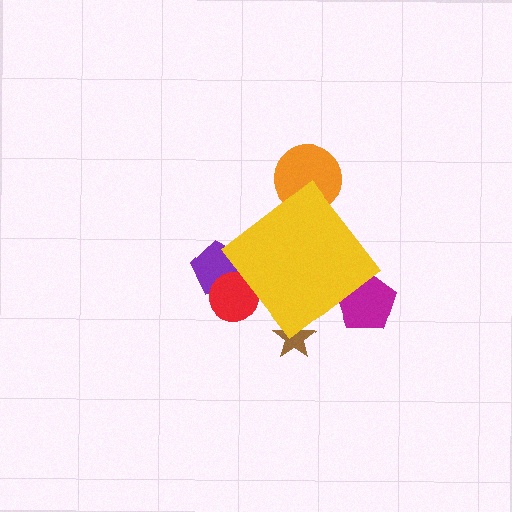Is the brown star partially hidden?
Yes, the brown star is partially hidden behind the yellow diamond.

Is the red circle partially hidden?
Yes, the red circle is partially hidden behind the yellow diamond.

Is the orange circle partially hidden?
Yes, the orange circle is partially hidden behind the yellow diamond.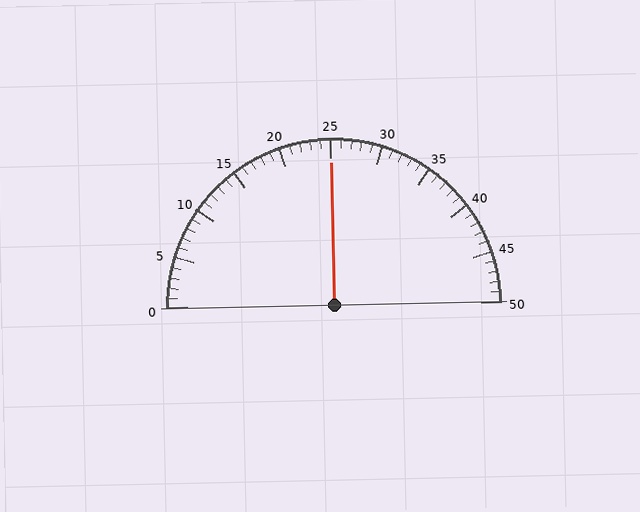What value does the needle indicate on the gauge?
The needle indicates approximately 25.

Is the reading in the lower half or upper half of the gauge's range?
The reading is in the upper half of the range (0 to 50).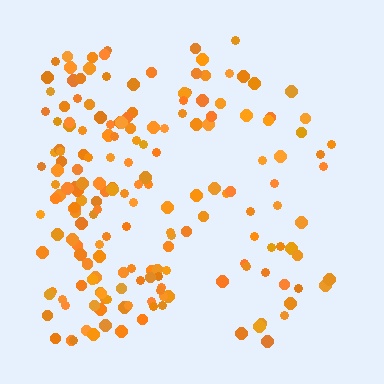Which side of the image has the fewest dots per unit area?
The right.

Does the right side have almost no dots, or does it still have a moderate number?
Still a moderate number, just noticeably fewer than the left.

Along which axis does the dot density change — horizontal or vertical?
Horizontal.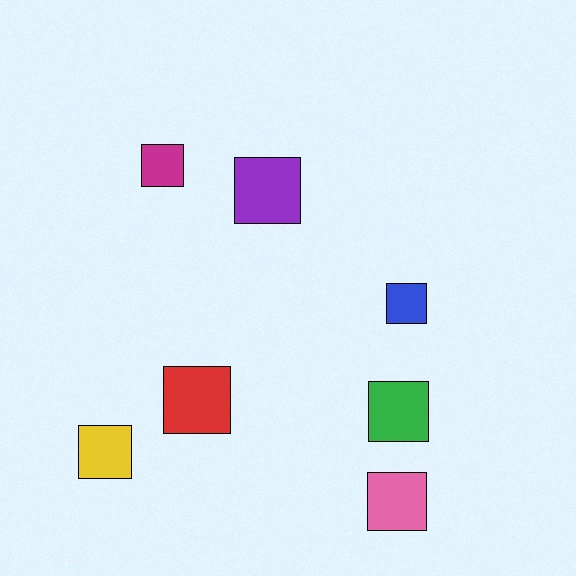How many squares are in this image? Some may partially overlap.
There are 7 squares.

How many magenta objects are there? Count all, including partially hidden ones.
There is 1 magenta object.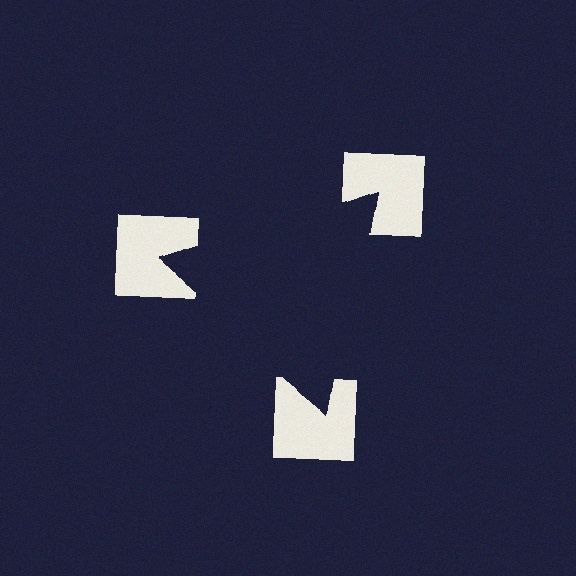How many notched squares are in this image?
There are 3 — one at each vertex of the illusory triangle.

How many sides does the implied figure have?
3 sides.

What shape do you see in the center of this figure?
An illusory triangle — its edges are inferred from the aligned wedge cuts in the notched squares, not physically drawn.